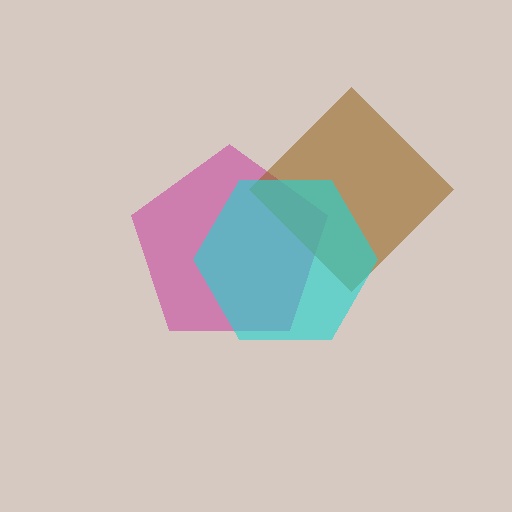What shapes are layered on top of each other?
The layered shapes are: a magenta pentagon, a brown diamond, a cyan hexagon.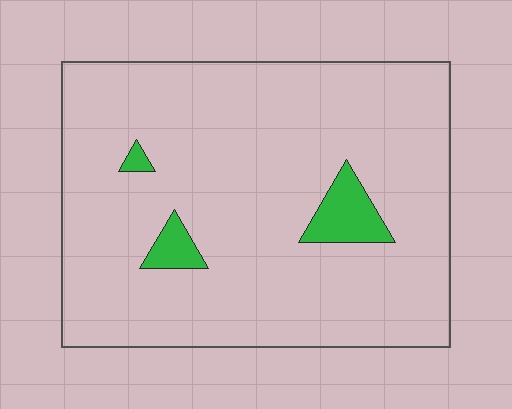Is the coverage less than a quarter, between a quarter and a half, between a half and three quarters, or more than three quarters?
Less than a quarter.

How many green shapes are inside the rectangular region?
3.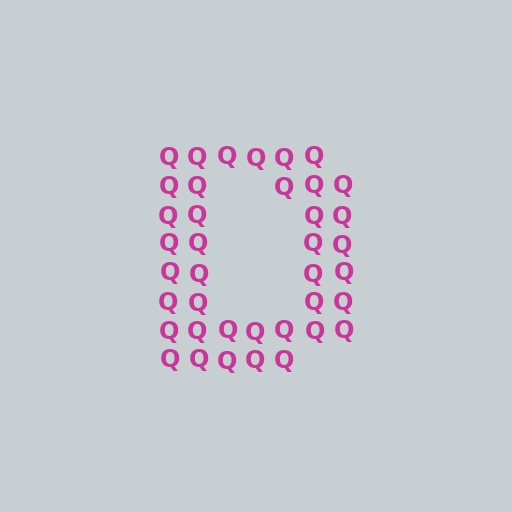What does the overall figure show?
The overall figure shows the letter D.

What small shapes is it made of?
It is made of small letter Q's.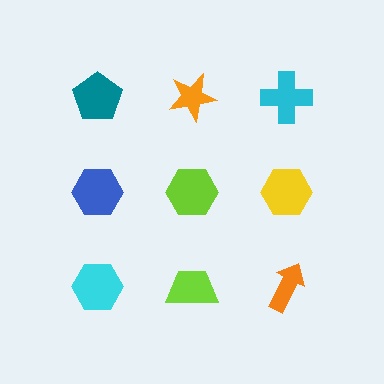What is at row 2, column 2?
A lime hexagon.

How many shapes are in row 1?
3 shapes.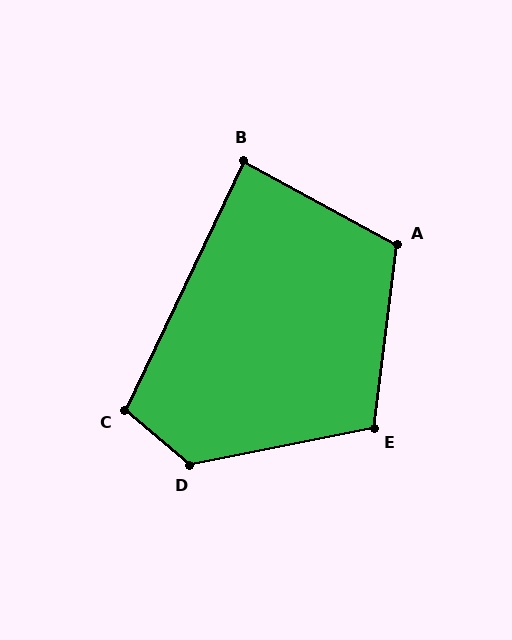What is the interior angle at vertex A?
Approximately 111 degrees (obtuse).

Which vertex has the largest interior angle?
D, at approximately 129 degrees.